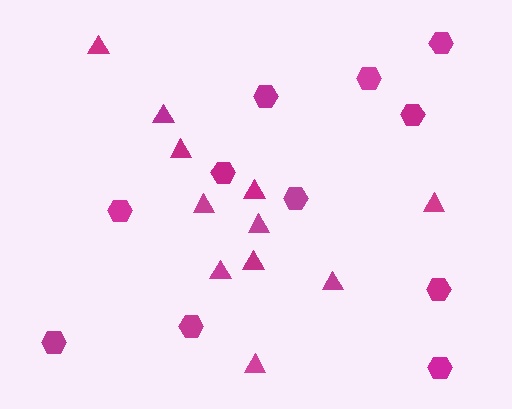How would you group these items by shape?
There are 2 groups: one group of triangles (11) and one group of hexagons (11).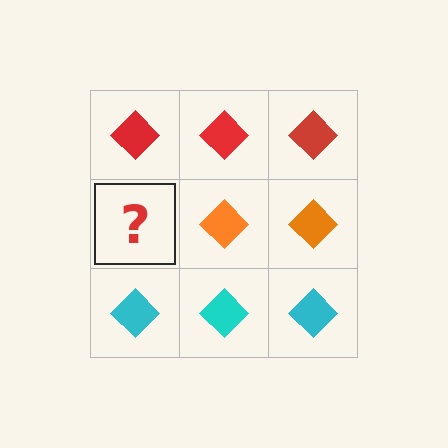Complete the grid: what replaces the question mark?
The question mark should be replaced with an orange diamond.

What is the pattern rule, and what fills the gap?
The rule is that each row has a consistent color. The gap should be filled with an orange diamond.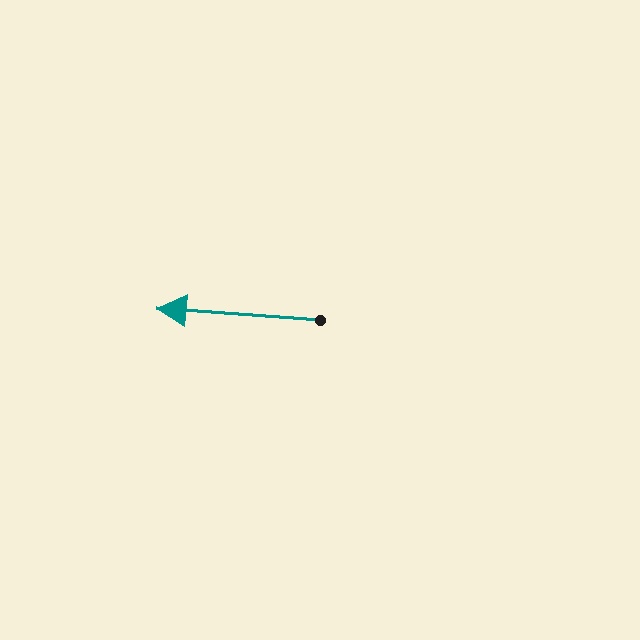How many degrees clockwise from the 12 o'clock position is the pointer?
Approximately 274 degrees.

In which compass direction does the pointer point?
West.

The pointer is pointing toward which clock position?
Roughly 9 o'clock.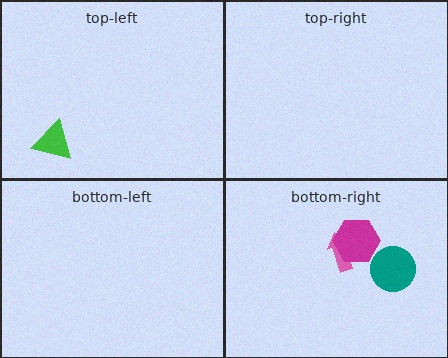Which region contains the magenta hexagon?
The bottom-right region.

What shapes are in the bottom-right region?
The teal circle, the pink arrow, the magenta hexagon.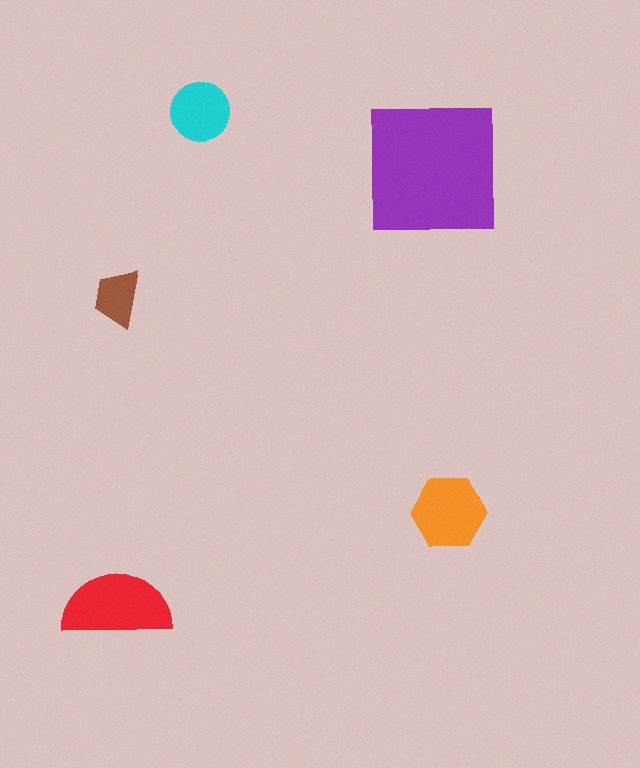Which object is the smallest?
The brown trapezoid.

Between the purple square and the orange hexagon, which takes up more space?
The purple square.